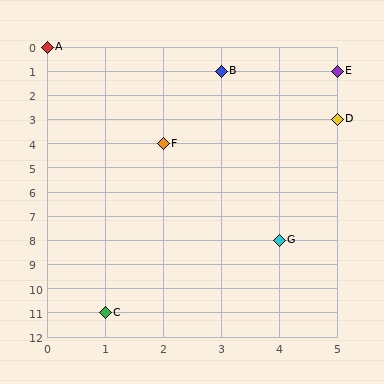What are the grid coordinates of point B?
Point B is at grid coordinates (3, 1).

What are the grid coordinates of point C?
Point C is at grid coordinates (1, 11).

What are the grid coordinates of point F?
Point F is at grid coordinates (2, 4).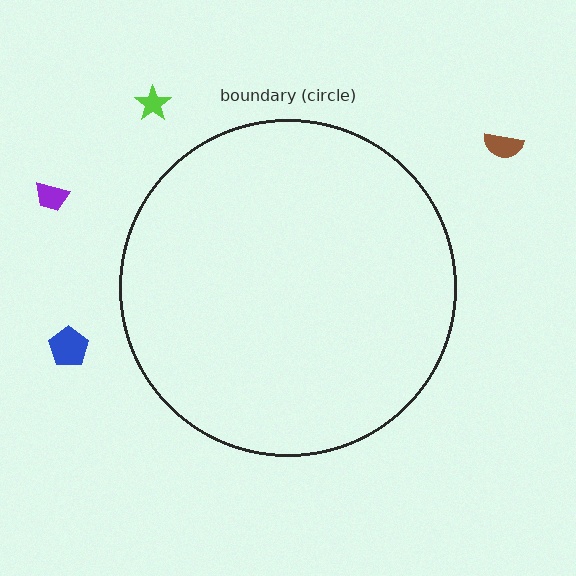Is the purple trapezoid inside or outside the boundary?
Outside.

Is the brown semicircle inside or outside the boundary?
Outside.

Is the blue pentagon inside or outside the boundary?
Outside.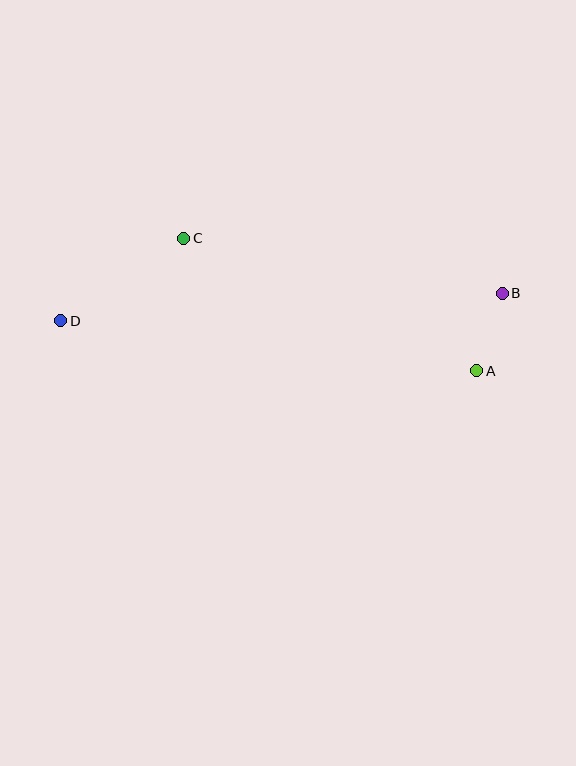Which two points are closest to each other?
Points A and B are closest to each other.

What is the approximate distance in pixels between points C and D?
The distance between C and D is approximately 148 pixels.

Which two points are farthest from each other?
Points B and D are farthest from each other.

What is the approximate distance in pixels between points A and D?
The distance between A and D is approximately 419 pixels.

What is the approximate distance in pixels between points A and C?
The distance between A and C is approximately 321 pixels.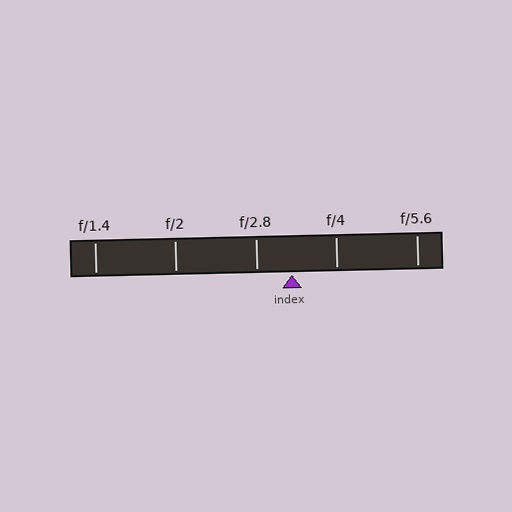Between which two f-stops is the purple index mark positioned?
The index mark is between f/2.8 and f/4.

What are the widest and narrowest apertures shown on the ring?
The widest aperture shown is f/1.4 and the narrowest is f/5.6.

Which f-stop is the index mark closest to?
The index mark is closest to f/2.8.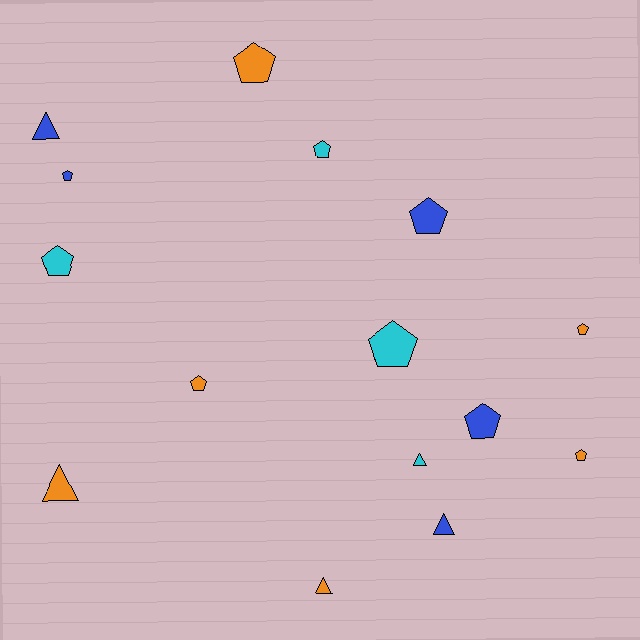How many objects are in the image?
There are 15 objects.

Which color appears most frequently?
Orange, with 6 objects.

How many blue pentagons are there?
There are 3 blue pentagons.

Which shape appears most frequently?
Pentagon, with 10 objects.